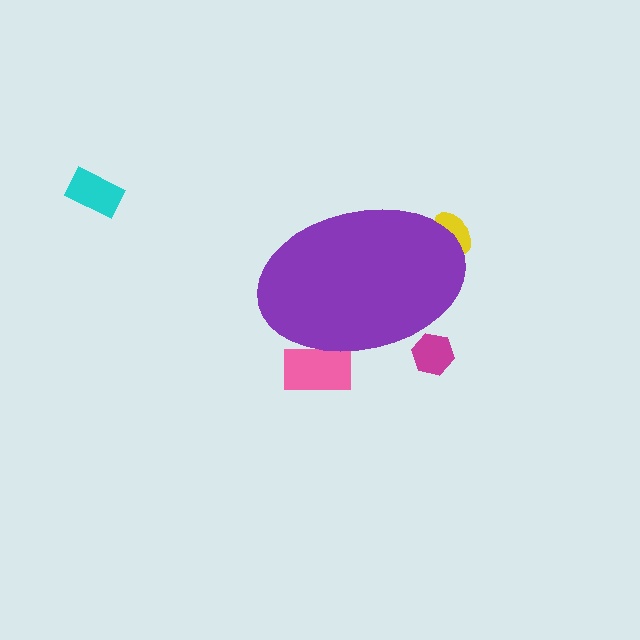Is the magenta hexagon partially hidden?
Yes, the magenta hexagon is partially hidden behind the purple ellipse.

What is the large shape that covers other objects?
A purple ellipse.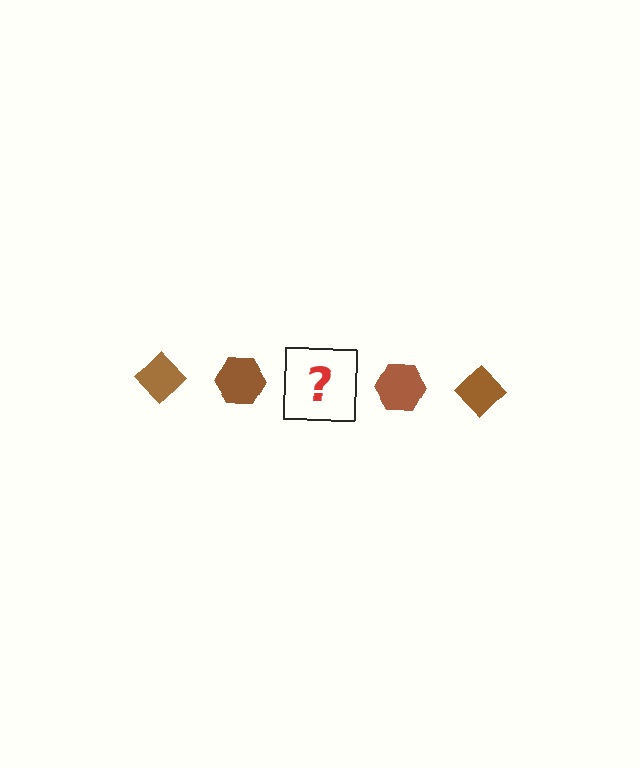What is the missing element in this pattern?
The missing element is a brown diamond.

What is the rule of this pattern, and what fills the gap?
The rule is that the pattern cycles through diamond, hexagon shapes in brown. The gap should be filled with a brown diamond.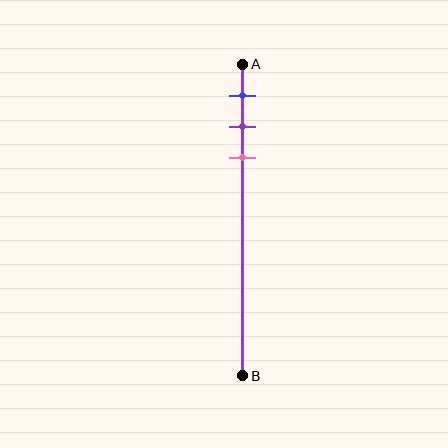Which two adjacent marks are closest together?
The purple and pink marks are the closest adjacent pair.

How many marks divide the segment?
There are 3 marks dividing the segment.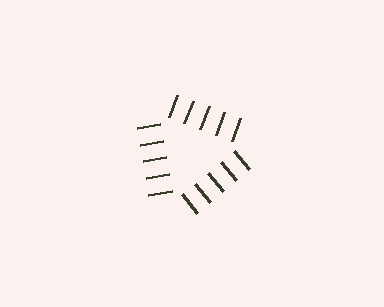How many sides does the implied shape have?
3 sides — the line-ends trace a triangle.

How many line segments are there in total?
15 — 5 along each of the 3 edges.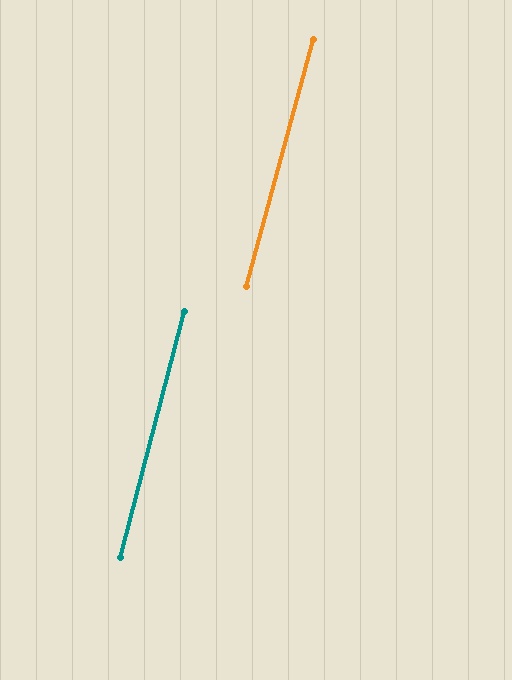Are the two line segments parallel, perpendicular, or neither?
Parallel — their directions differ by only 0.9°.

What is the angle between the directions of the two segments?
Approximately 1 degree.